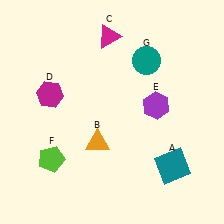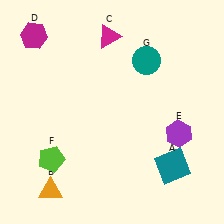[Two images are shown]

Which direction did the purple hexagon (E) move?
The purple hexagon (E) moved down.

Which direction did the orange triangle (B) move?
The orange triangle (B) moved down.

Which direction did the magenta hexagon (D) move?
The magenta hexagon (D) moved up.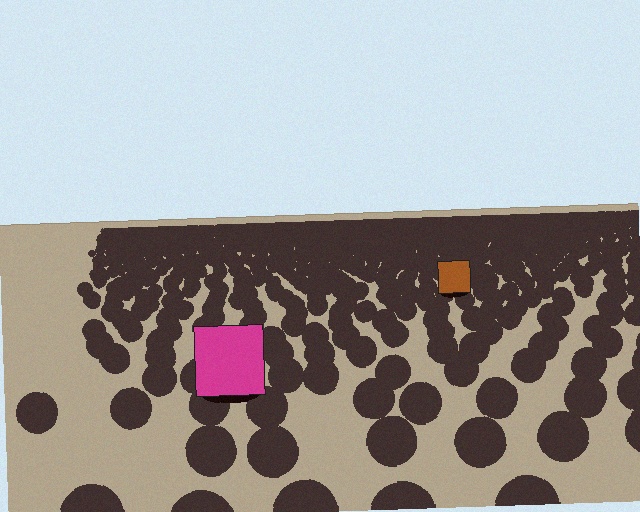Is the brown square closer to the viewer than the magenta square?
No. The magenta square is closer — you can tell from the texture gradient: the ground texture is coarser near it.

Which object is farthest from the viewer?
The brown square is farthest from the viewer. It appears smaller and the ground texture around it is denser.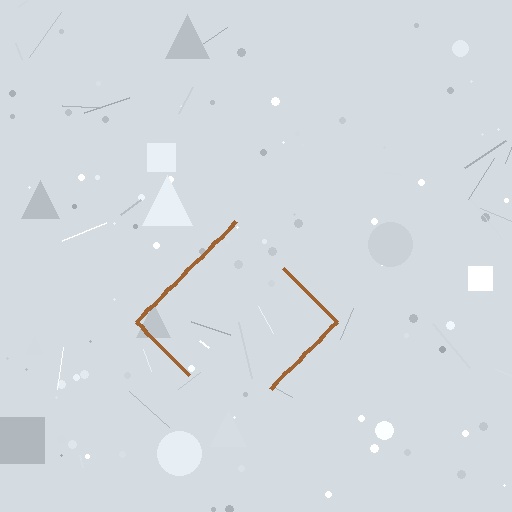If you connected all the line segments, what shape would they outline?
They would outline a diamond.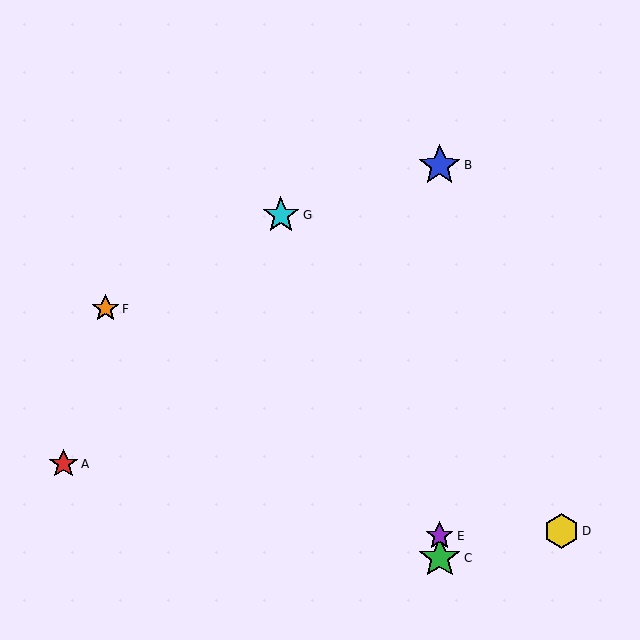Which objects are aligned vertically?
Objects B, C, E are aligned vertically.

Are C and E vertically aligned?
Yes, both are at x≈440.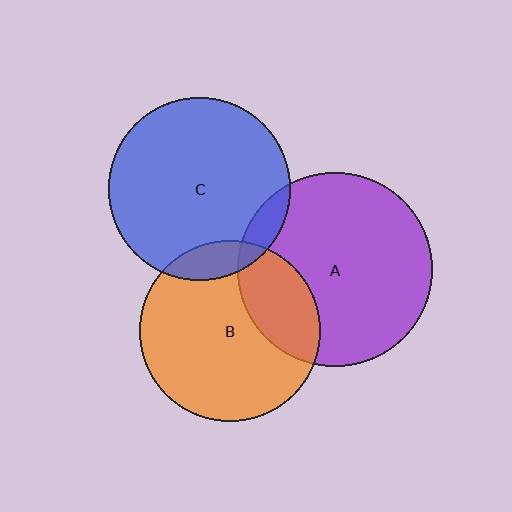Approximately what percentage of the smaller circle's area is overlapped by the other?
Approximately 10%.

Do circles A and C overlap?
Yes.